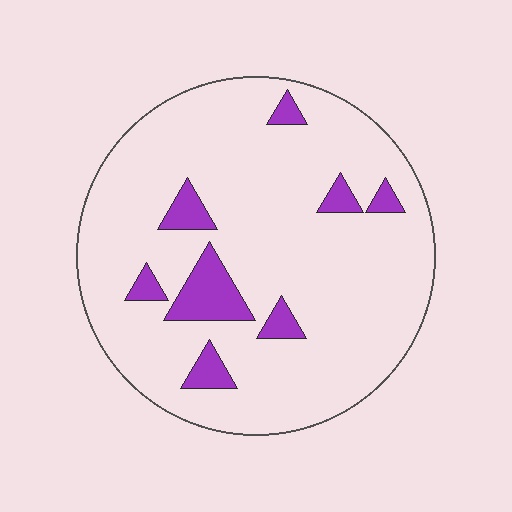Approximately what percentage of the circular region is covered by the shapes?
Approximately 10%.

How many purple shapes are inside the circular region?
8.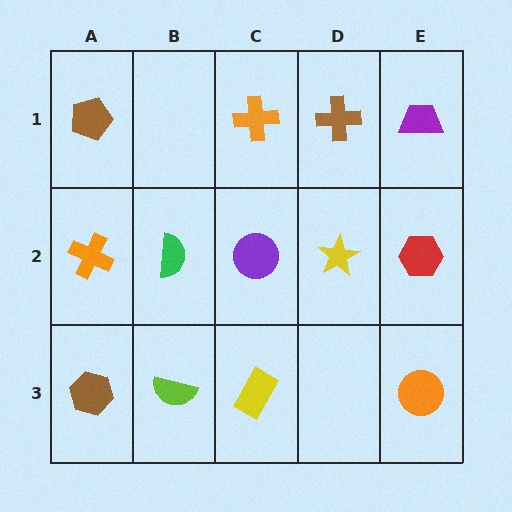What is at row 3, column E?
An orange circle.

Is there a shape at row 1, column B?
No, that cell is empty.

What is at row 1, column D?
A brown cross.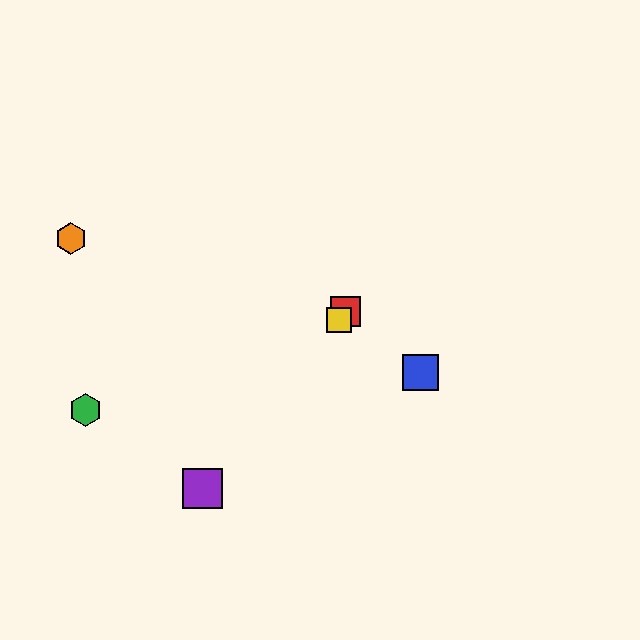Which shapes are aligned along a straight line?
The red square, the yellow square, the purple square are aligned along a straight line.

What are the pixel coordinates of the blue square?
The blue square is at (420, 372).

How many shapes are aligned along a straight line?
3 shapes (the red square, the yellow square, the purple square) are aligned along a straight line.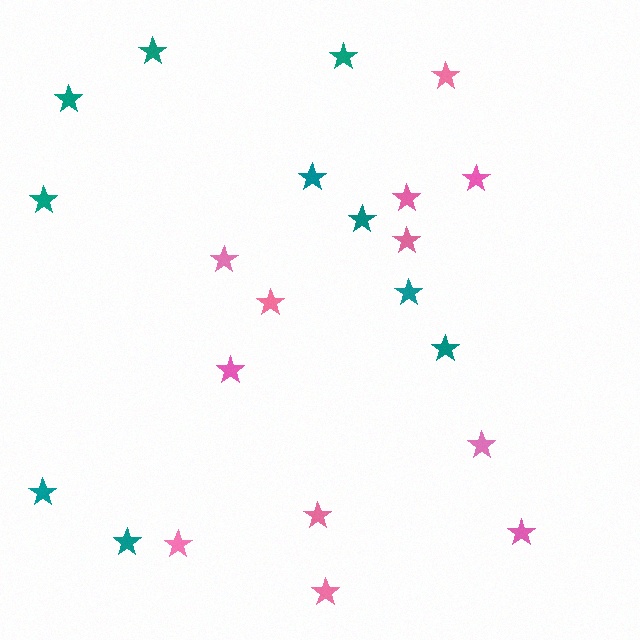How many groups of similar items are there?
There are 2 groups: one group of pink stars (12) and one group of teal stars (10).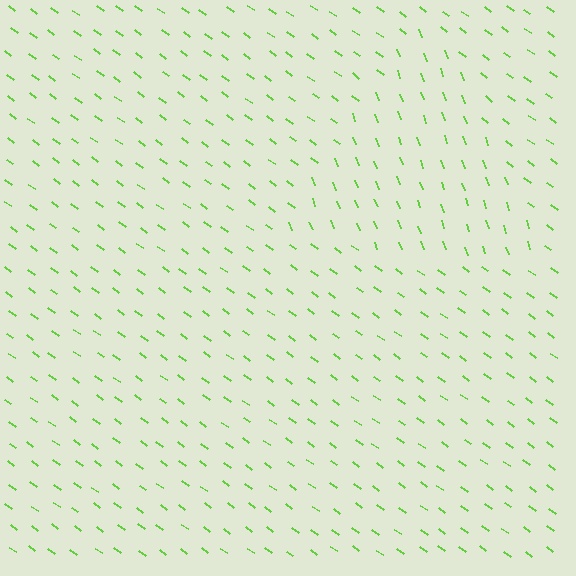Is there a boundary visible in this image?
Yes, there is a texture boundary formed by a change in line orientation.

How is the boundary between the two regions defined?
The boundary is defined purely by a change in line orientation (approximately 34 degrees difference). All lines are the same color and thickness.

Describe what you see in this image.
The image is filled with small lime line segments. A triangle region in the image has lines oriented differently from the surrounding lines, creating a visible texture boundary.